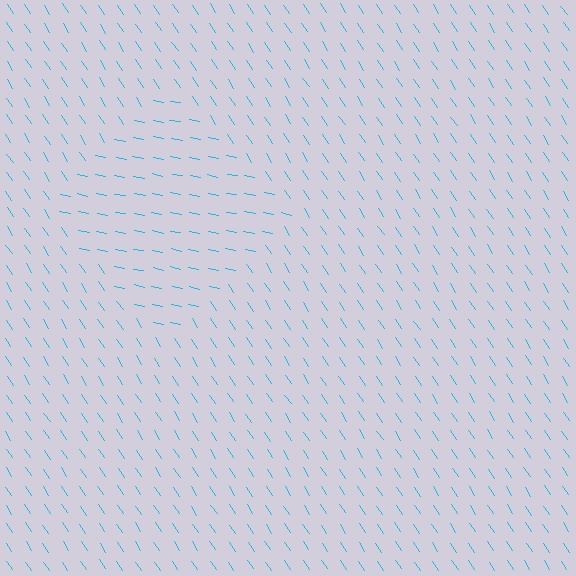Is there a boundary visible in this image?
Yes, there is a texture boundary formed by a change in line orientation.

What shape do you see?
I see a diamond.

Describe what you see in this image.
The image is filled with small cyan line segments. A diamond region in the image has lines oriented differently from the surrounding lines, creating a visible texture boundary.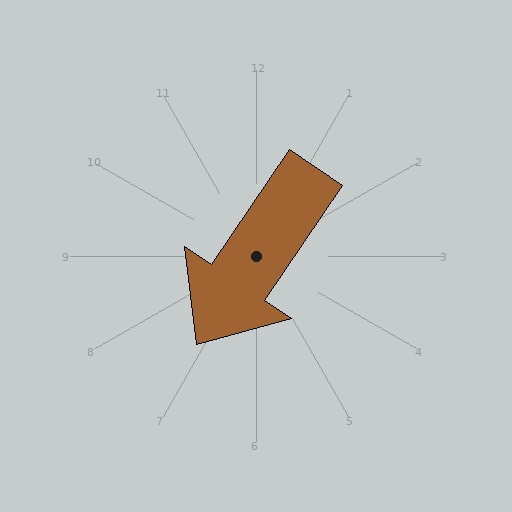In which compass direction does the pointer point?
Southwest.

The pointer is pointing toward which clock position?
Roughly 7 o'clock.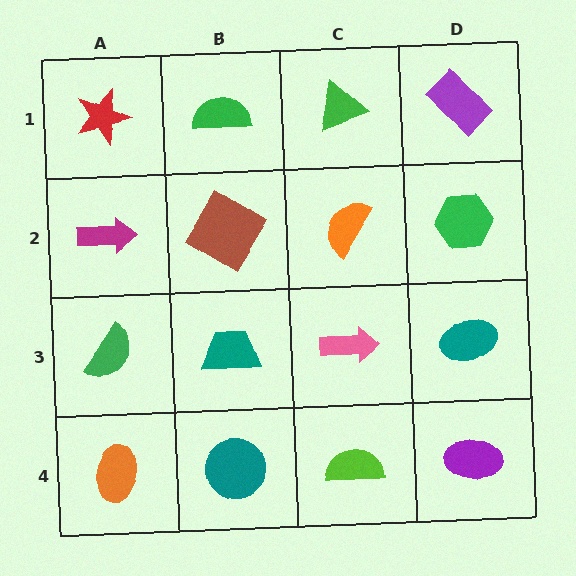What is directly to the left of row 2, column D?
An orange semicircle.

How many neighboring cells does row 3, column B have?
4.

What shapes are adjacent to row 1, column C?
An orange semicircle (row 2, column C), a green semicircle (row 1, column B), a purple rectangle (row 1, column D).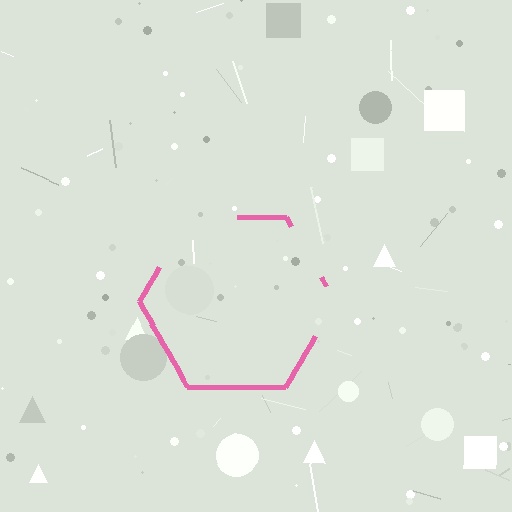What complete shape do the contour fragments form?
The contour fragments form a hexagon.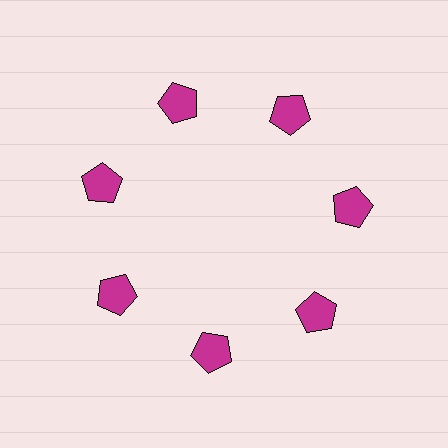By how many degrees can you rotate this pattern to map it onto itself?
The pattern maps onto itself every 51 degrees of rotation.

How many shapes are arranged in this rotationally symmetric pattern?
There are 7 shapes, arranged in 7 groups of 1.